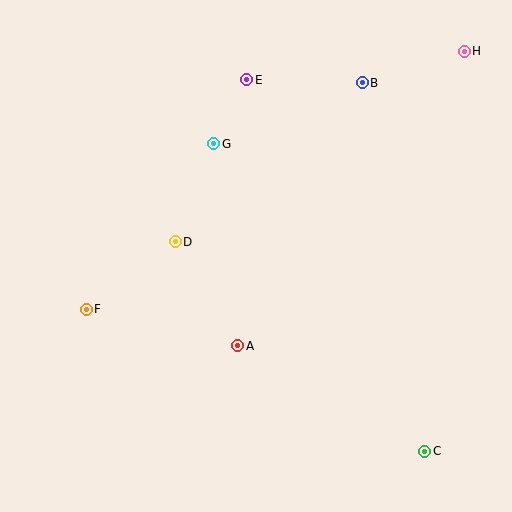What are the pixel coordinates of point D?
Point D is at (175, 242).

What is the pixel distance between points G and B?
The distance between G and B is 160 pixels.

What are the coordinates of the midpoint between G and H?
The midpoint between G and H is at (339, 98).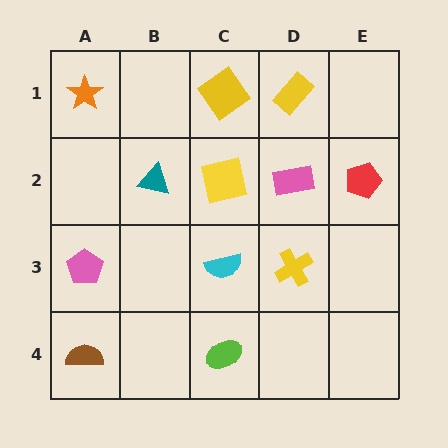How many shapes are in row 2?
4 shapes.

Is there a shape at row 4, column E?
No, that cell is empty.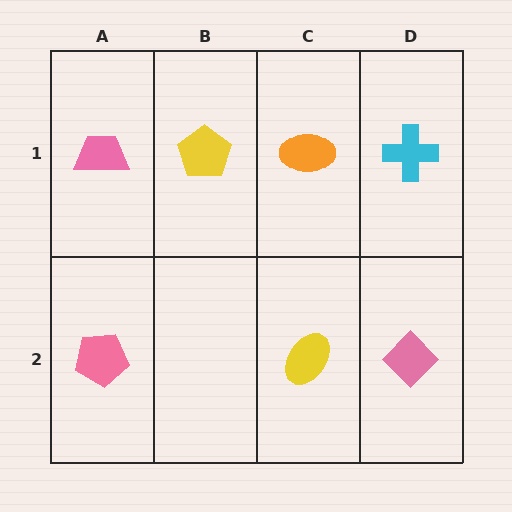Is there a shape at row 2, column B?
No, that cell is empty.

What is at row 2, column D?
A pink diamond.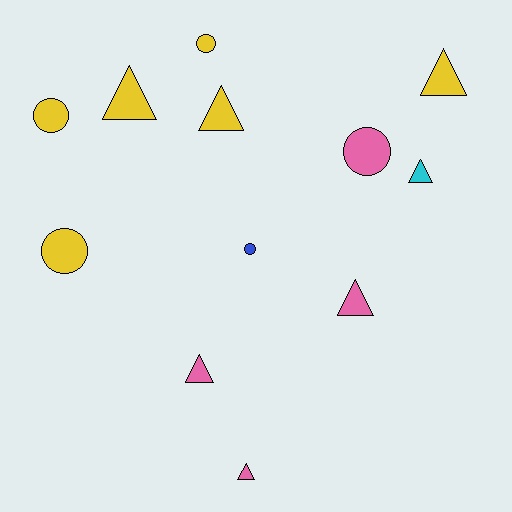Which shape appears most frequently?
Triangle, with 7 objects.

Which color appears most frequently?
Yellow, with 6 objects.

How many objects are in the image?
There are 12 objects.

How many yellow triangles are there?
There are 3 yellow triangles.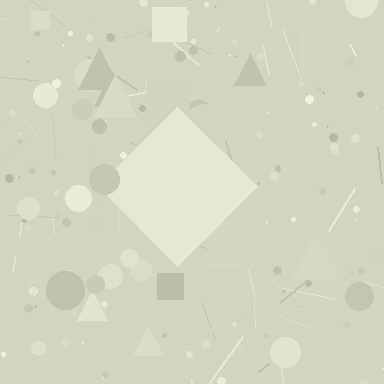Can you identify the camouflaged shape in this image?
The camouflaged shape is a diamond.